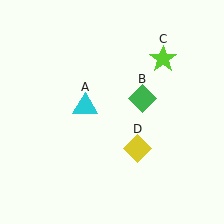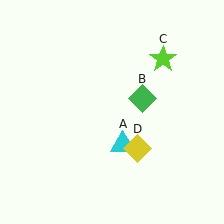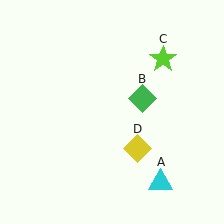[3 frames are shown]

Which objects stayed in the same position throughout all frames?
Green diamond (object B) and lime star (object C) and yellow diamond (object D) remained stationary.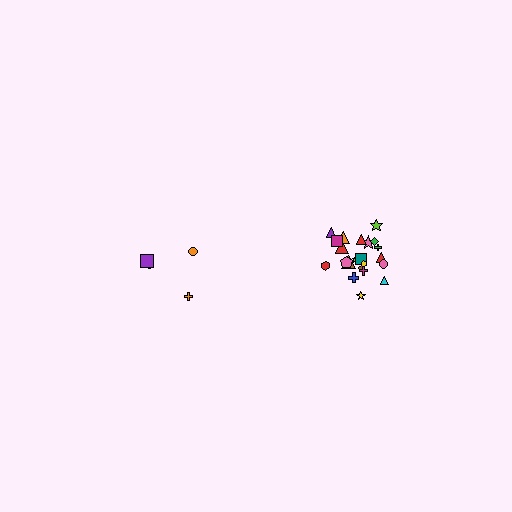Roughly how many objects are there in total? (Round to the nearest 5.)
Roughly 25 objects in total.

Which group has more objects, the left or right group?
The right group.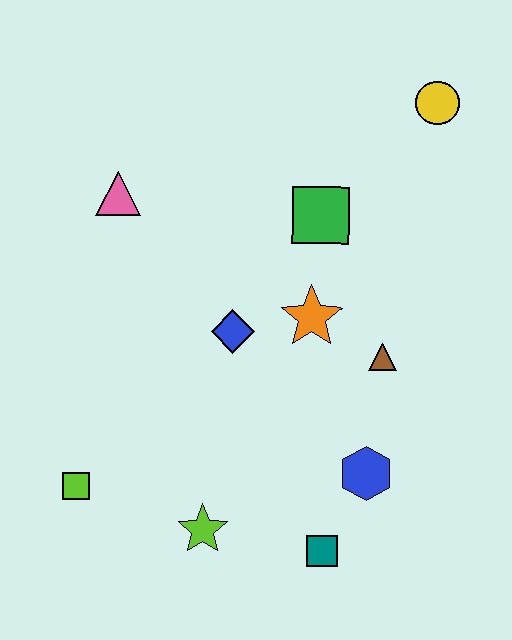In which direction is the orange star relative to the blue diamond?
The orange star is to the right of the blue diamond.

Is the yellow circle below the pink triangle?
No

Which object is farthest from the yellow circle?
The lime square is farthest from the yellow circle.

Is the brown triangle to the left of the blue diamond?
No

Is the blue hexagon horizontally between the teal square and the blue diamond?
No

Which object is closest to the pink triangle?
The blue diamond is closest to the pink triangle.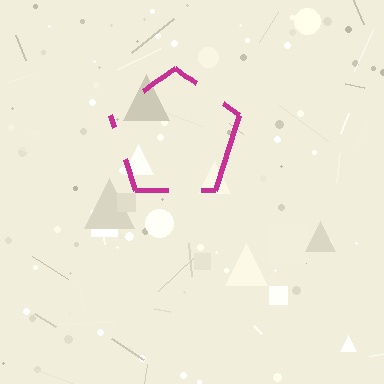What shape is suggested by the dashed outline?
The dashed outline suggests a pentagon.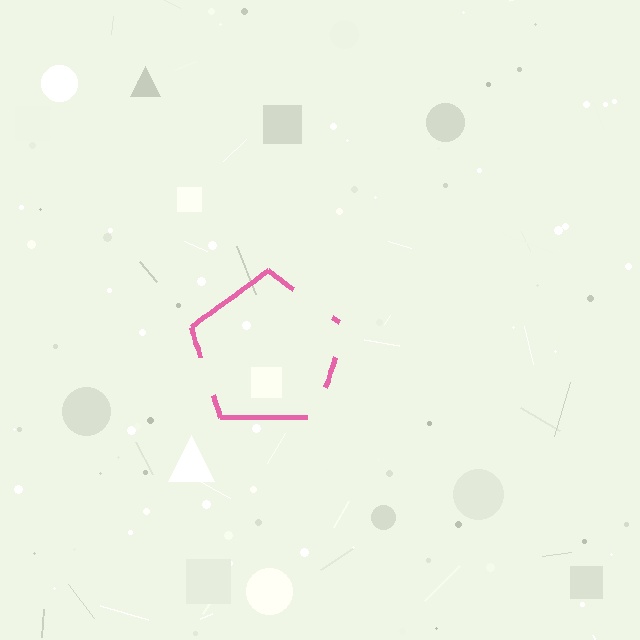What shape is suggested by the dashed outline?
The dashed outline suggests a pentagon.